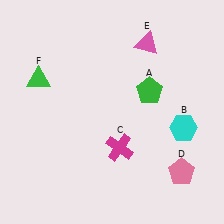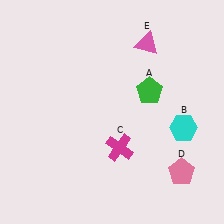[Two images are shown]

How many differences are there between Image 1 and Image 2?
There is 1 difference between the two images.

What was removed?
The green triangle (F) was removed in Image 2.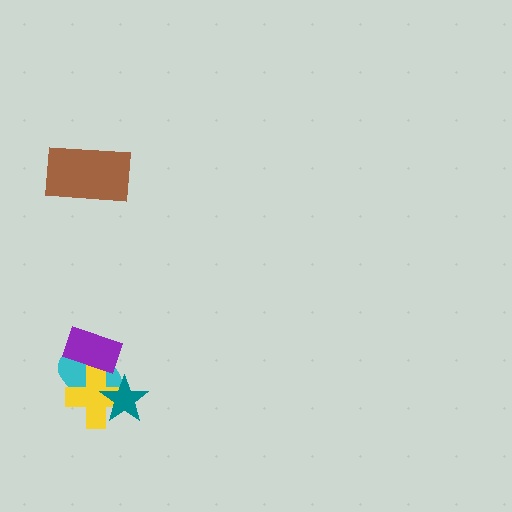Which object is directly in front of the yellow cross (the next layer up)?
The teal star is directly in front of the yellow cross.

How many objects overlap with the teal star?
2 objects overlap with the teal star.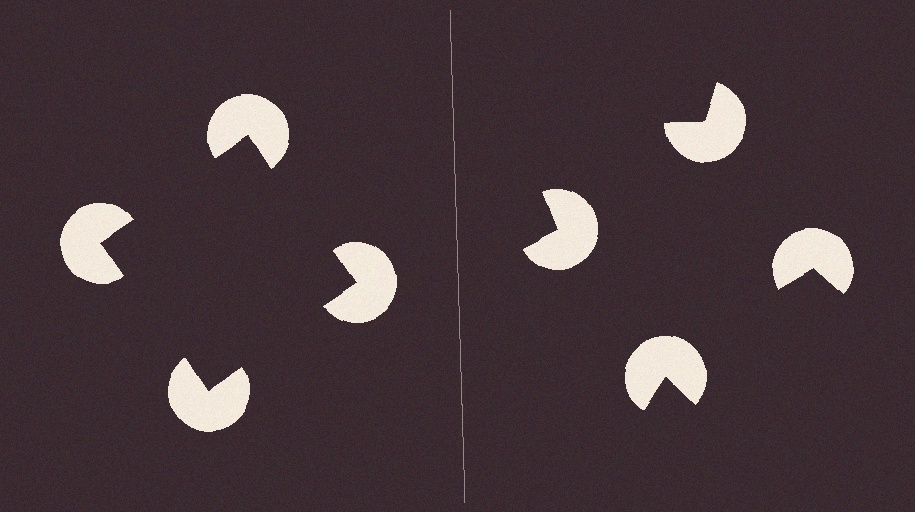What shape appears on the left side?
An illusory square.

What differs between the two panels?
The pac-man discs are positioned identically on both sides; only the wedge orientations differ. On the left they align to a square; on the right they are misaligned.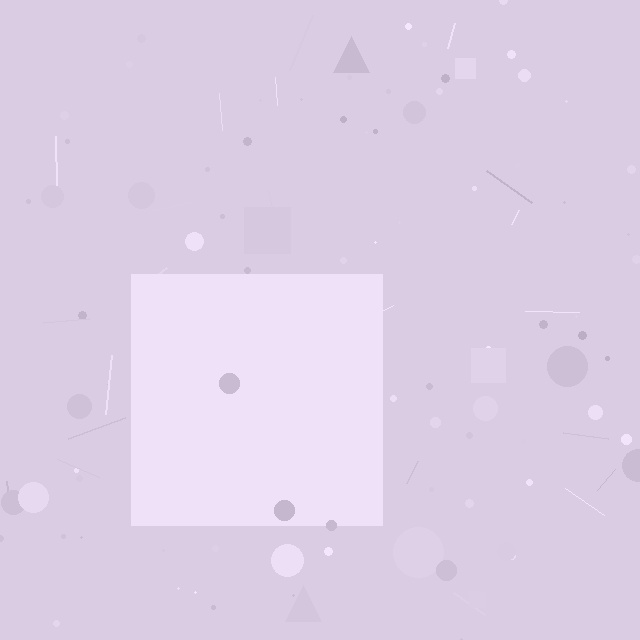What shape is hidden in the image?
A square is hidden in the image.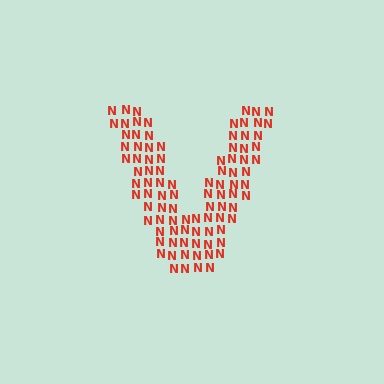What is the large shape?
The large shape is the letter V.